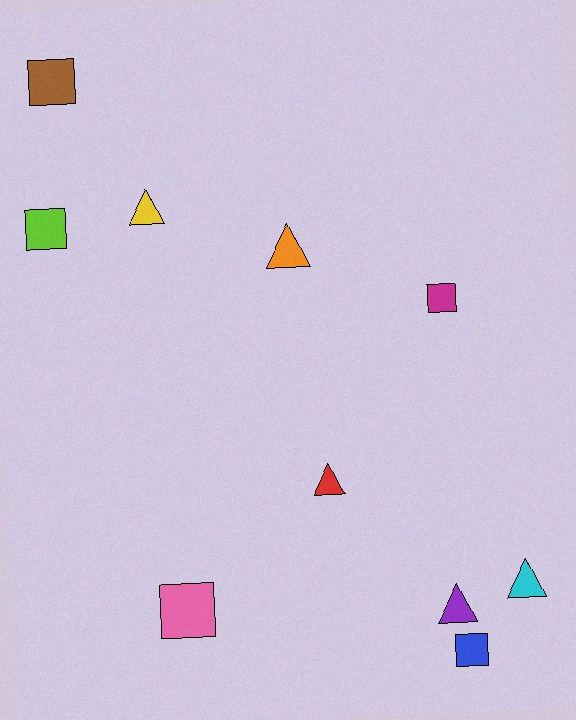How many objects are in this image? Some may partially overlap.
There are 10 objects.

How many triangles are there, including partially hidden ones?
There are 5 triangles.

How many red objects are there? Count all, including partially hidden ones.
There is 1 red object.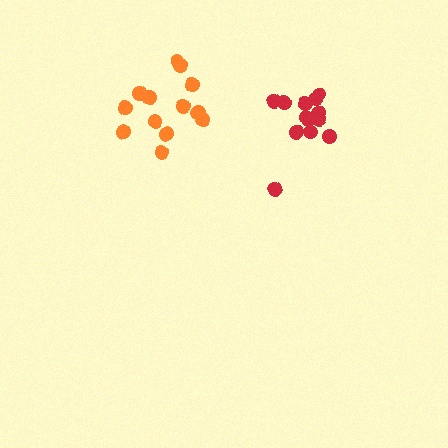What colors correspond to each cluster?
The clusters are colored: orange, red.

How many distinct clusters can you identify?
There are 2 distinct clusters.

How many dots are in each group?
Group 1: 14 dots, Group 2: 13 dots (27 total).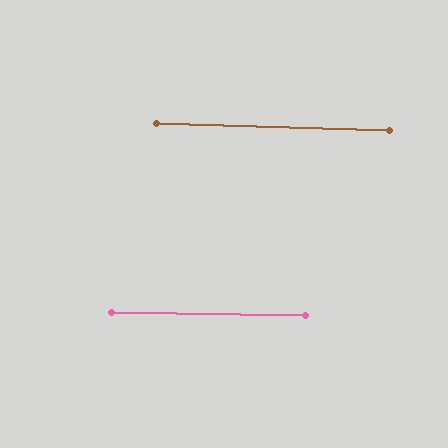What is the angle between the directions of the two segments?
Approximately 1 degree.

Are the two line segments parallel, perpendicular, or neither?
Parallel — their directions differ by only 1.0°.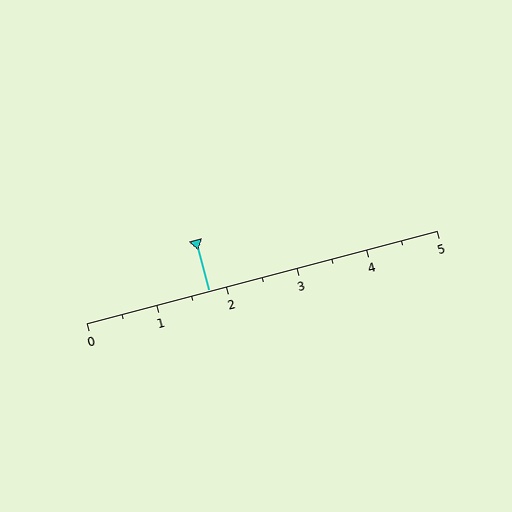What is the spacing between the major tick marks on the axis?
The major ticks are spaced 1 apart.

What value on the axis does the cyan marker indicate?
The marker indicates approximately 1.8.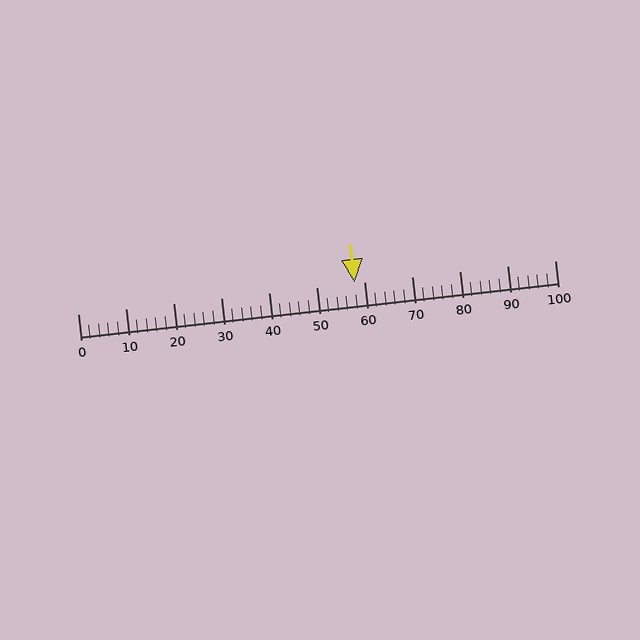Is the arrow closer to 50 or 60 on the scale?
The arrow is closer to 60.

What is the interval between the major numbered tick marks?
The major tick marks are spaced 10 units apart.